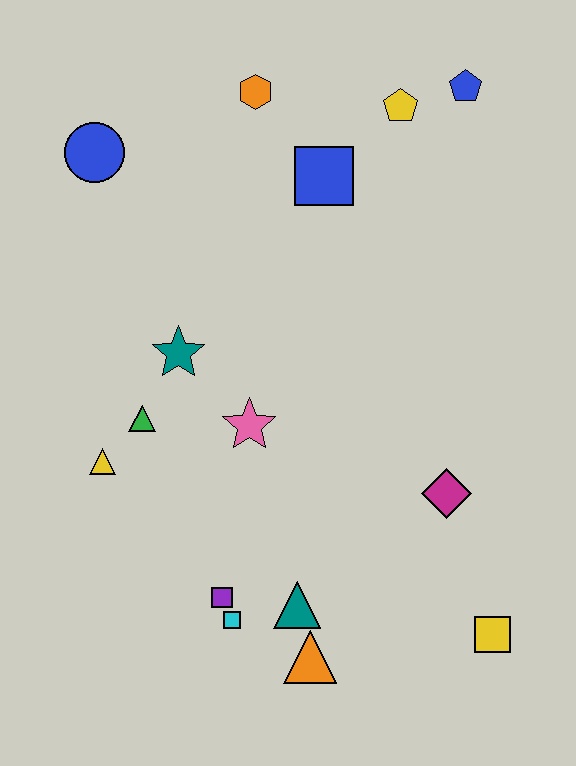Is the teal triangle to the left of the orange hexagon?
No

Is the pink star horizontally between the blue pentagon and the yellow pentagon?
No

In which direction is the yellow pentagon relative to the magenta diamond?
The yellow pentagon is above the magenta diamond.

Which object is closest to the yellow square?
The magenta diamond is closest to the yellow square.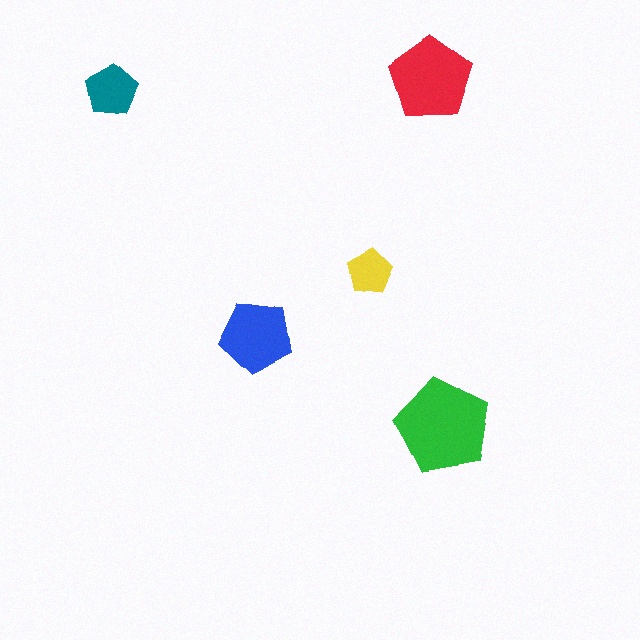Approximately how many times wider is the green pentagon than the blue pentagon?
About 1.5 times wider.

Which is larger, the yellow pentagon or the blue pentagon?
The blue one.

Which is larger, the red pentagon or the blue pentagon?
The red one.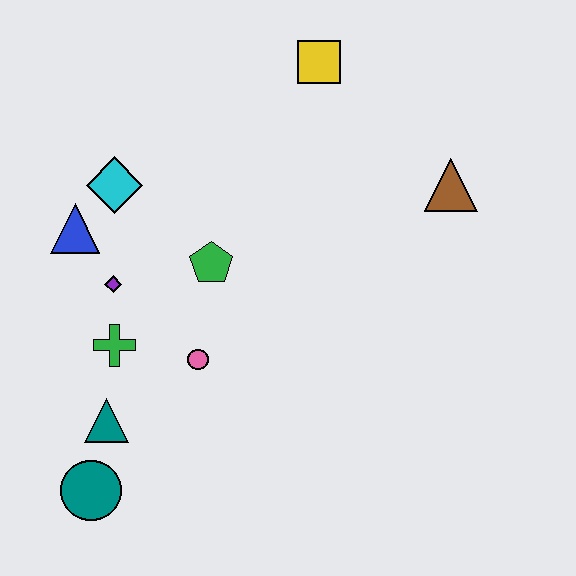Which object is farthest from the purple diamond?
The brown triangle is farthest from the purple diamond.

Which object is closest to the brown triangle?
The yellow square is closest to the brown triangle.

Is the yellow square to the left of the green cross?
No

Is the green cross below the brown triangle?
Yes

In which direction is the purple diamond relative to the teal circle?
The purple diamond is above the teal circle.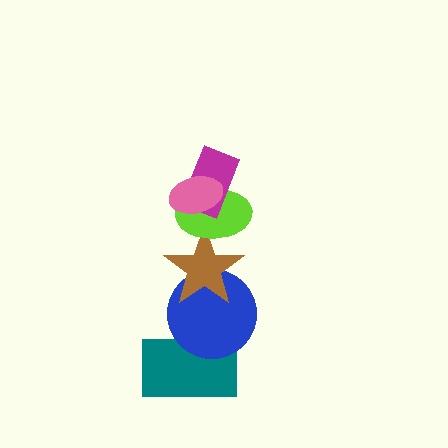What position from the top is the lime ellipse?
The lime ellipse is 3rd from the top.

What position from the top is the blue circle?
The blue circle is 5th from the top.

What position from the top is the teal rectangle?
The teal rectangle is 6th from the top.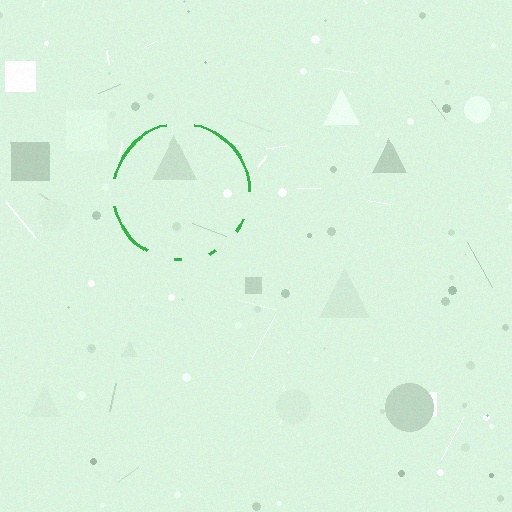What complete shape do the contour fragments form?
The contour fragments form a circle.